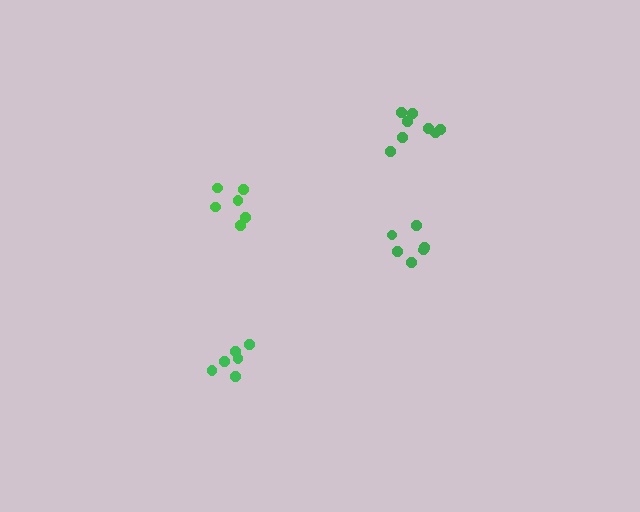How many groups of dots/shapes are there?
There are 4 groups.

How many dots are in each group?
Group 1: 8 dots, Group 2: 6 dots, Group 3: 6 dots, Group 4: 6 dots (26 total).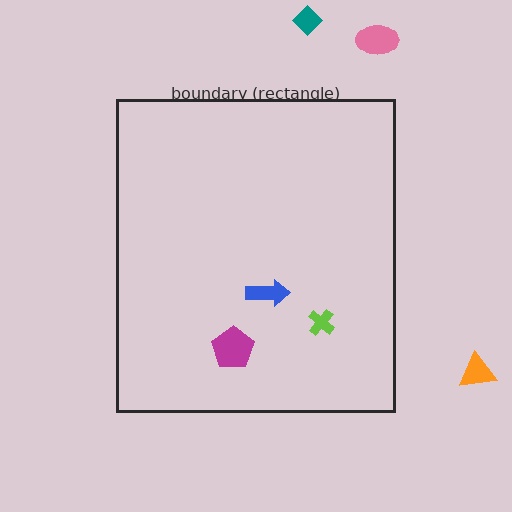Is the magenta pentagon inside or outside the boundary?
Inside.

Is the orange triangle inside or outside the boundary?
Outside.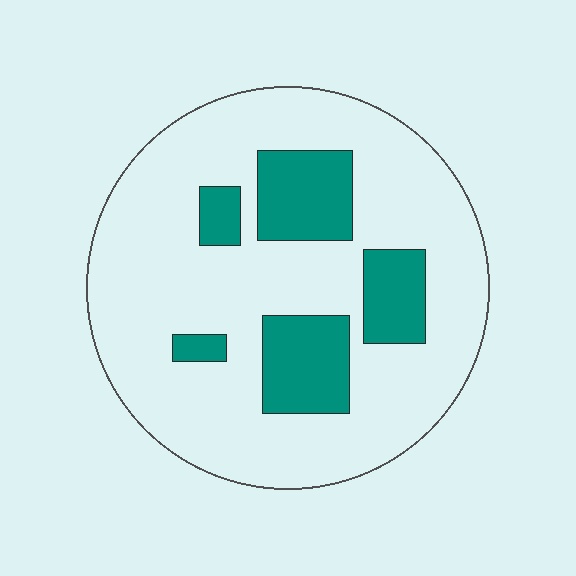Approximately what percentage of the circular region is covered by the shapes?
Approximately 20%.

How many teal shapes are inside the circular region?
5.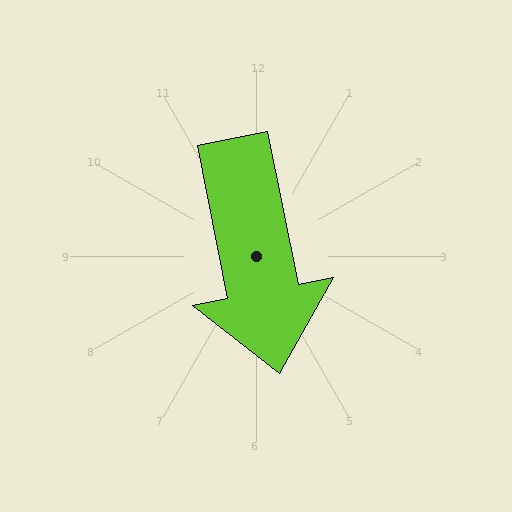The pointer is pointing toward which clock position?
Roughly 6 o'clock.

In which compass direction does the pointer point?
South.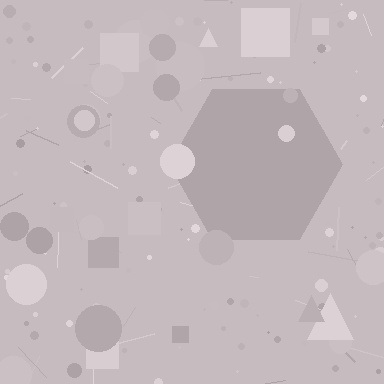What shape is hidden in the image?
A hexagon is hidden in the image.